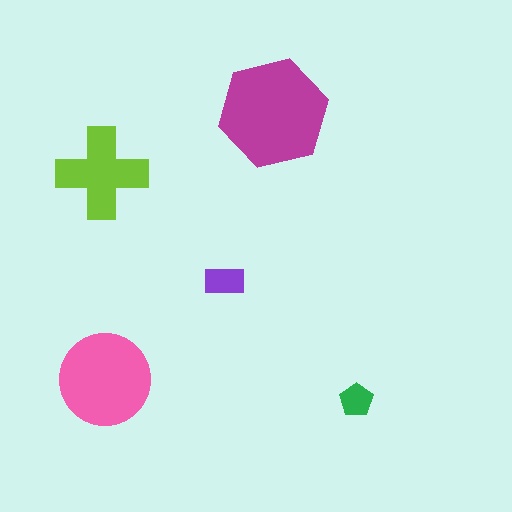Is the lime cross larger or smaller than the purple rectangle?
Larger.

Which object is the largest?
The magenta hexagon.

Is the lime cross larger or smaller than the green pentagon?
Larger.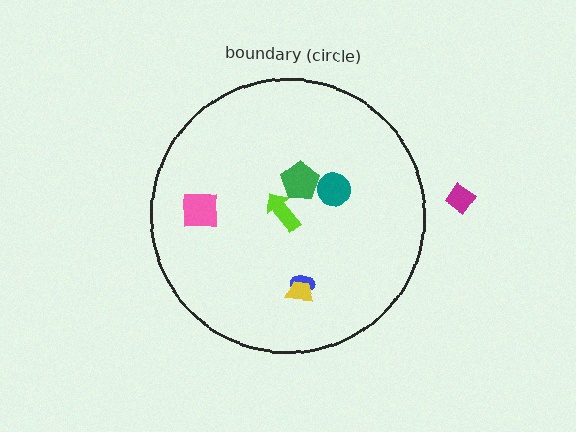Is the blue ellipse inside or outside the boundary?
Inside.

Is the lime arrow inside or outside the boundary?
Inside.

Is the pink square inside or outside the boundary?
Inside.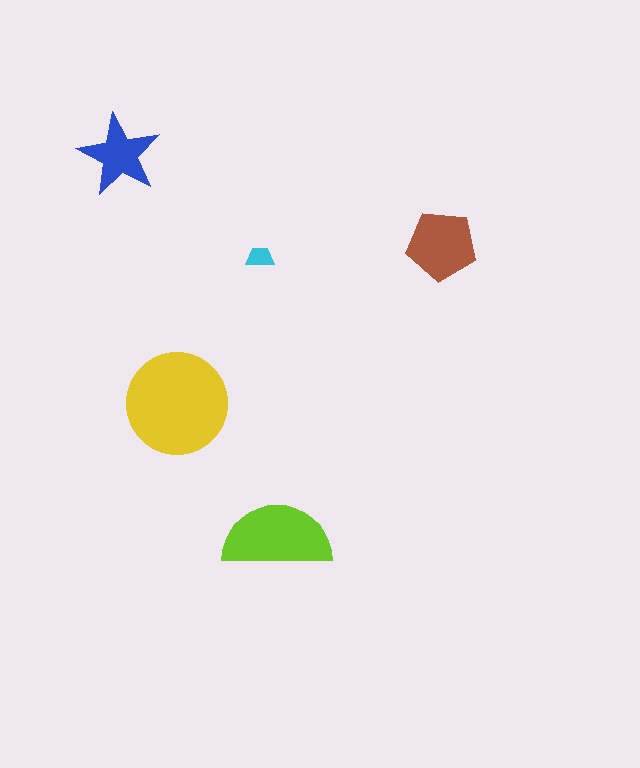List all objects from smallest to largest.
The cyan trapezoid, the blue star, the brown pentagon, the lime semicircle, the yellow circle.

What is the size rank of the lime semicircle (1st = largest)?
2nd.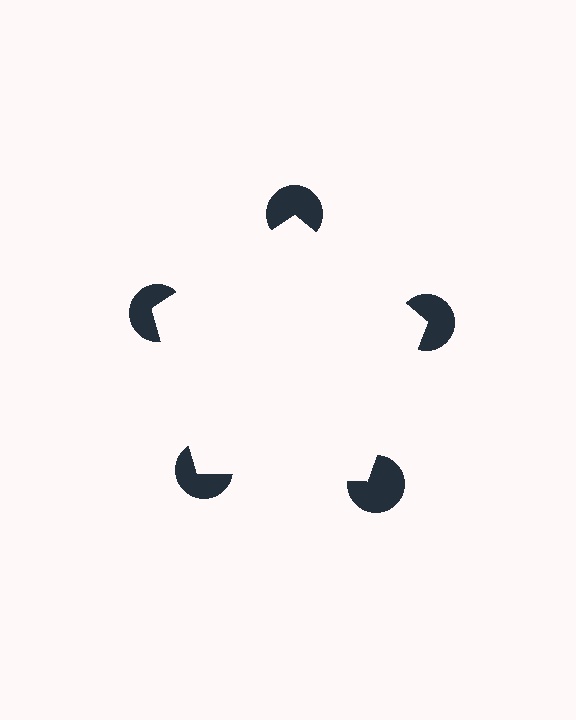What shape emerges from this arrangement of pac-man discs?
An illusory pentagon — its edges are inferred from the aligned wedge cuts in the pac-man discs, not physically drawn.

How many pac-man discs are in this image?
There are 5 — one at each vertex of the illusory pentagon.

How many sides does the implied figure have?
5 sides.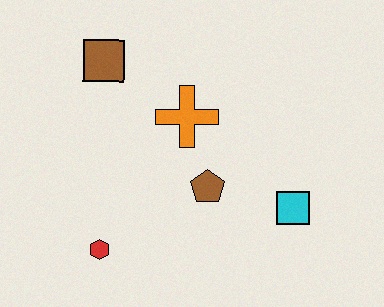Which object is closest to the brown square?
The orange cross is closest to the brown square.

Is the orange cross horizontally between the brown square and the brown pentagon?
Yes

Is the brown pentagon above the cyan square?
Yes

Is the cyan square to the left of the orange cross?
No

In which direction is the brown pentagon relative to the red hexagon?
The brown pentagon is to the right of the red hexagon.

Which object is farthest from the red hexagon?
The cyan square is farthest from the red hexagon.